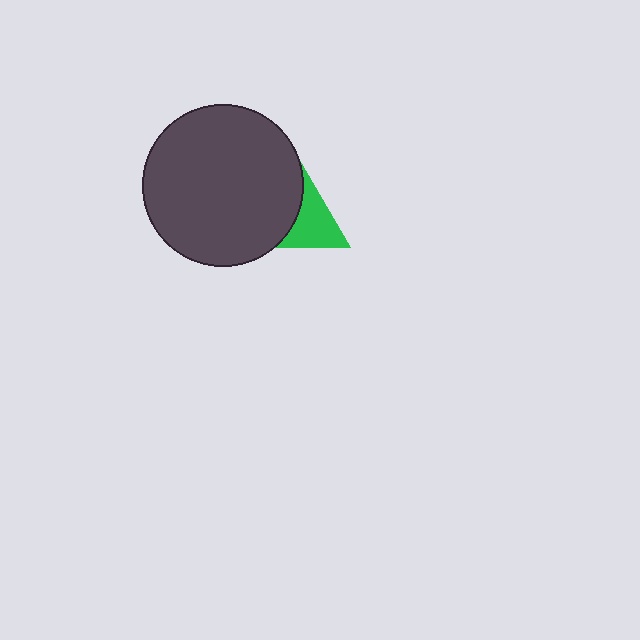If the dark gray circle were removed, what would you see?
You would see the complete green triangle.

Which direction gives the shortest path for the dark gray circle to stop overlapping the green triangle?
Moving left gives the shortest separation.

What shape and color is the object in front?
The object in front is a dark gray circle.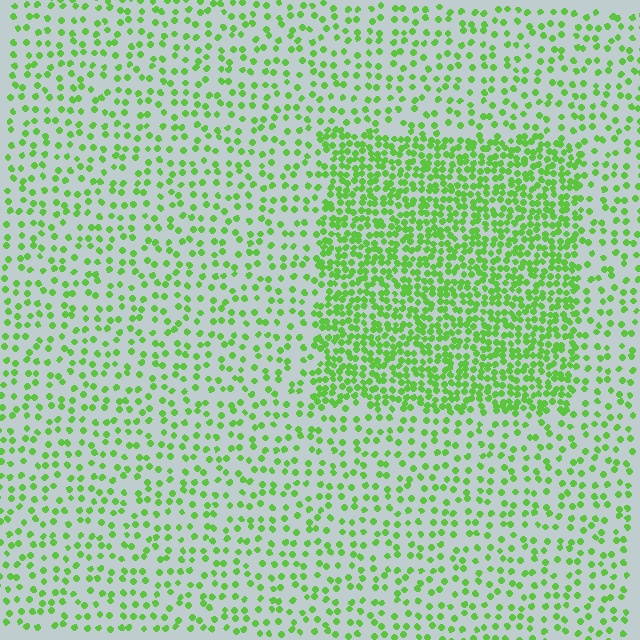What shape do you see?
I see a rectangle.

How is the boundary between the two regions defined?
The boundary is defined by a change in element density (approximately 2.4x ratio). All elements are the same color, size, and shape.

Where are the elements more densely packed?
The elements are more densely packed inside the rectangle boundary.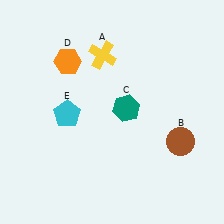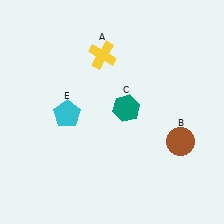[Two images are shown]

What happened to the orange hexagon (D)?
The orange hexagon (D) was removed in Image 2. It was in the top-left area of Image 1.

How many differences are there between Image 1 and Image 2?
There is 1 difference between the two images.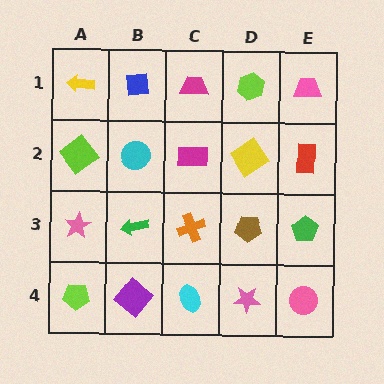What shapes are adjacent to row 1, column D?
A yellow diamond (row 2, column D), a magenta trapezoid (row 1, column C), a pink trapezoid (row 1, column E).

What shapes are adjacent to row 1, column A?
A lime diamond (row 2, column A), a blue square (row 1, column B).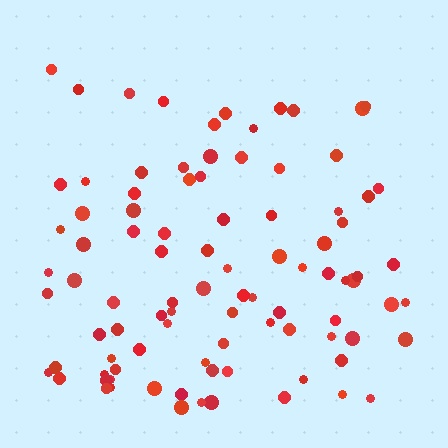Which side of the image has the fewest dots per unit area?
The top.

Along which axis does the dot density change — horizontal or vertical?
Vertical.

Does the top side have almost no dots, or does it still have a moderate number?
Still a moderate number, just noticeably fewer than the bottom.